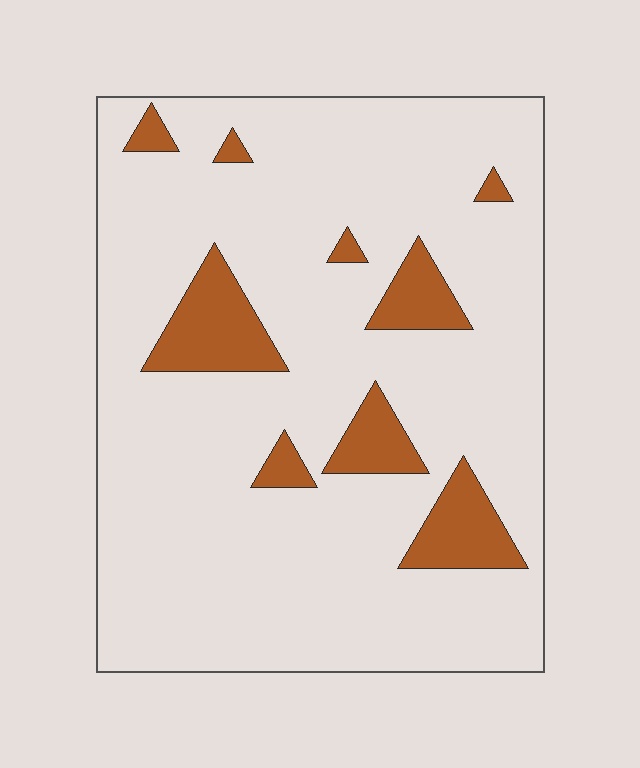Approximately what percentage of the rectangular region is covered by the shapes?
Approximately 15%.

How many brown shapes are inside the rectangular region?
9.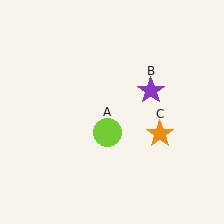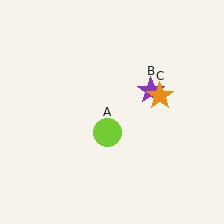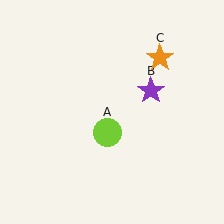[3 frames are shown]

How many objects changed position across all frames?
1 object changed position: orange star (object C).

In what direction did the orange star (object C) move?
The orange star (object C) moved up.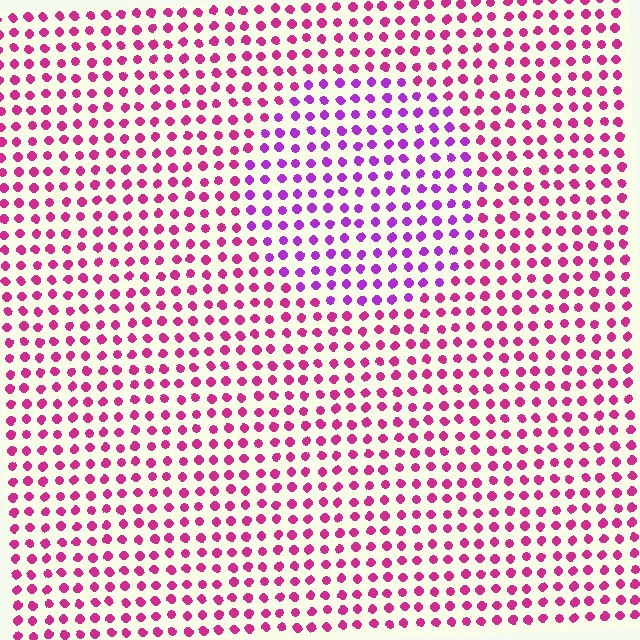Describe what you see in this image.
The image is filled with small magenta elements in a uniform arrangement. A circle-shaped region is visible where the elements are tinted to a slightly different hue, forming a subtle color boundary.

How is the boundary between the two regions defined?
The boundary is defined purely by a slight shift in hue (about 36 degrees). Spacing, size, and orientation are identical on both sides.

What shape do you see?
I see a circle.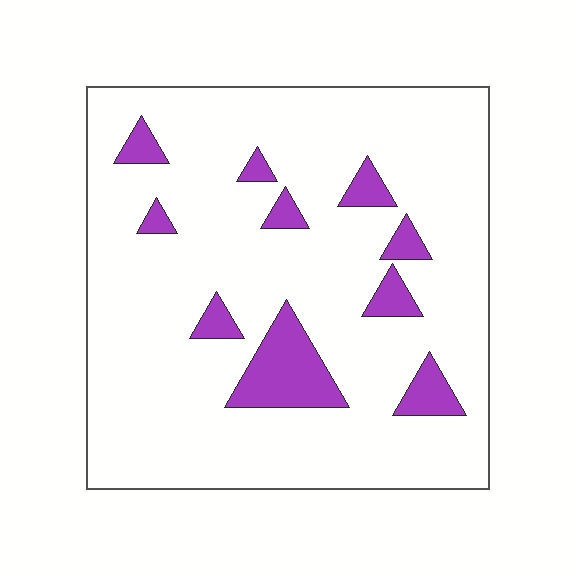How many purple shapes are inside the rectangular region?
10.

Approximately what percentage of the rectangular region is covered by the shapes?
Approximately 10%.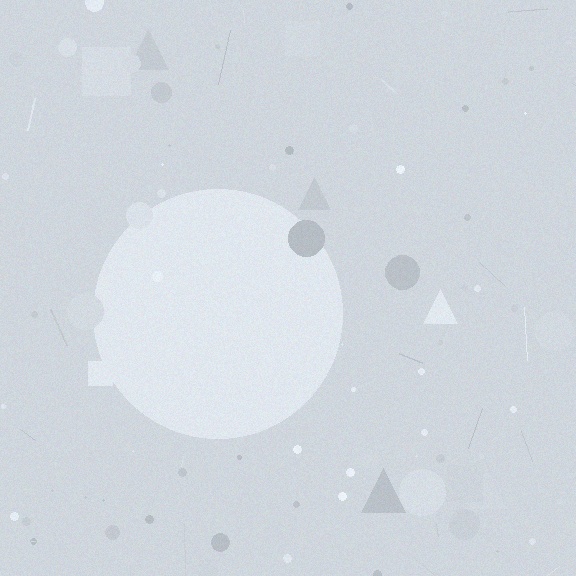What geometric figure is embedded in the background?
A circle is embedded in the background.